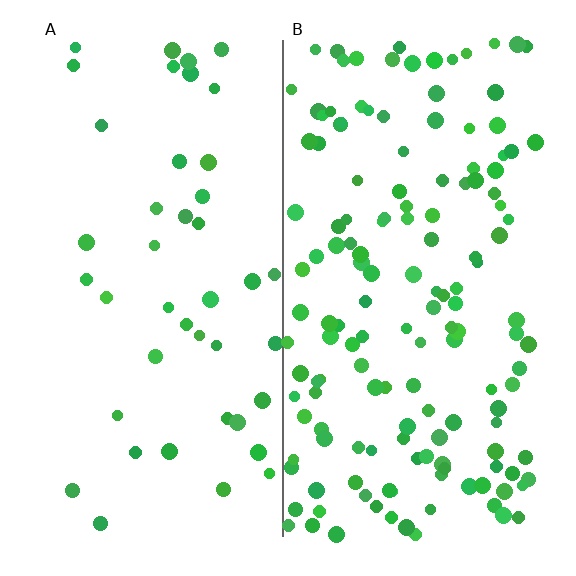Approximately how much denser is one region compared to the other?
Approximately 3.5× — region B over region A.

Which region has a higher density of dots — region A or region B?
B (the right).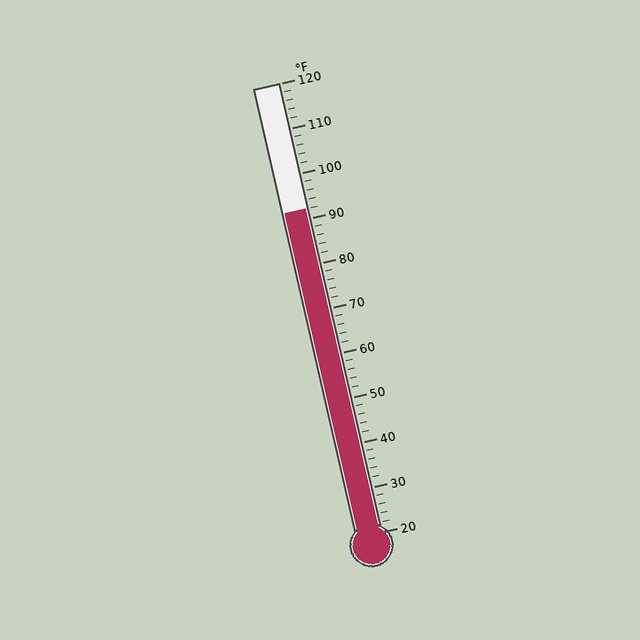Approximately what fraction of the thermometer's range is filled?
The thermometer is filled to approximately 70% of its range.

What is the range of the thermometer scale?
The thermometer scale ranges from 20°F to 120°F.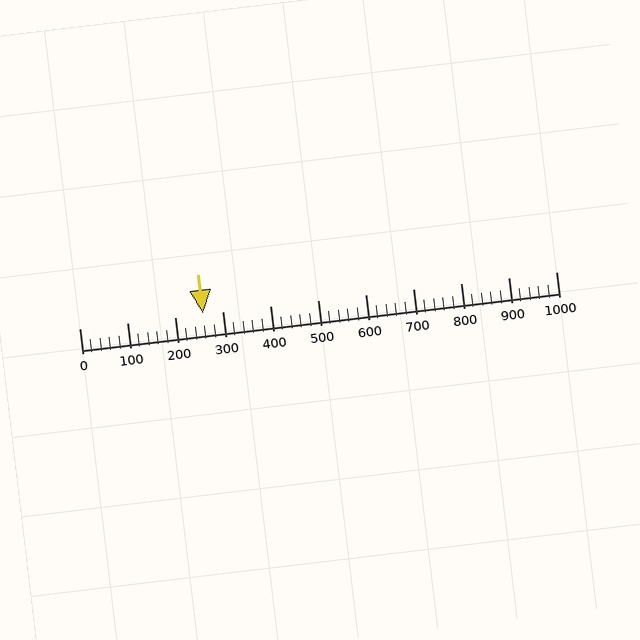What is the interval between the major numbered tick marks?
The major tick marks are spaced 100 units apart.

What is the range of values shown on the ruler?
The ruler shows values from 0 to 1000.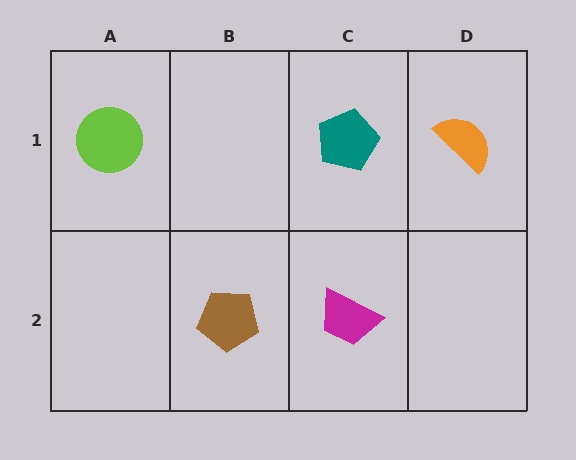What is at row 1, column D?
An orange semicircle.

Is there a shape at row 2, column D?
No, that cell is empty.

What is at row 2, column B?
A brown pentagon.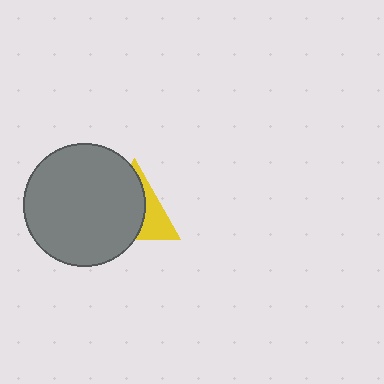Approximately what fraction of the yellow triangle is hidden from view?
Roughly 65% of the yellow triangle is hidden behind the gray circle.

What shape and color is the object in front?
The object in front is a gray circle.